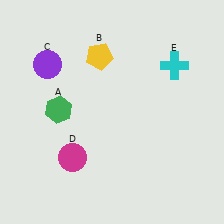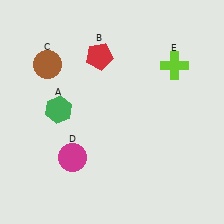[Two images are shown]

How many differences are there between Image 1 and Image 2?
There are 3 differences between the two images.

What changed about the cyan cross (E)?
In Image 1, E is cyan. In Image 2, it changed to lime.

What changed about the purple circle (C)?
In Image 1, C is purple. In Image 2, it changed to brown.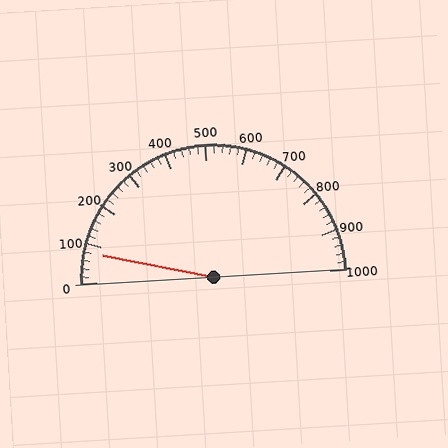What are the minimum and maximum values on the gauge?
The gauge ranges from 0 to 1000.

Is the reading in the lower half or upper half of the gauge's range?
The reading is in the lower half of the range (0 to 1000).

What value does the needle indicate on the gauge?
The needle indicates approximately 80.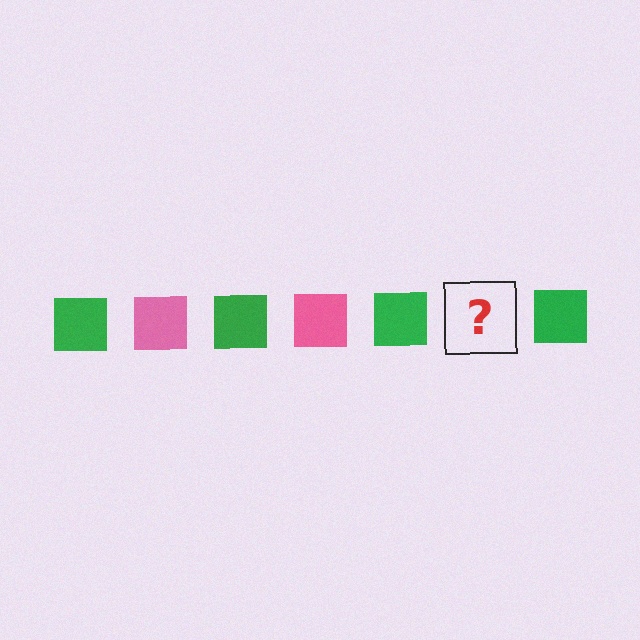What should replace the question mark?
The question mark should be replaced with a pink square.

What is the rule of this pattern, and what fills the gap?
The rule is that the pattern cycles through green, pink squares. The gap should be filled with a pink square.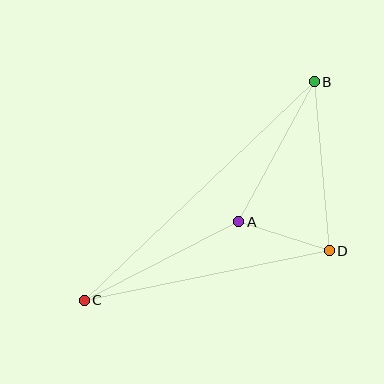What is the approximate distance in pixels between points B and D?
The distance between B and D is approximately 170 pixels.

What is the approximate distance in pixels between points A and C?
The distance between A and C is approximately 173 pixels.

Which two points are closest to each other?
Points A and D are closest to each other.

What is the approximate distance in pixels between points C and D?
The distance between C and D is approximately 250 pixels.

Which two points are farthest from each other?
Points B and C are farthest from each other.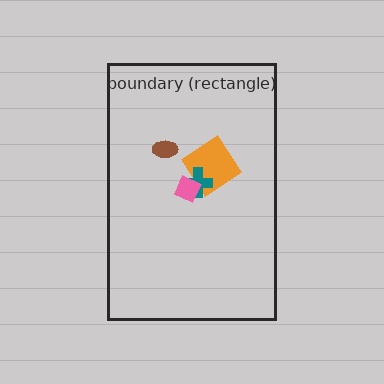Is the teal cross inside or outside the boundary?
Inside.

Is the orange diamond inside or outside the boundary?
Inside.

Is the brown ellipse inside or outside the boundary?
Inside.